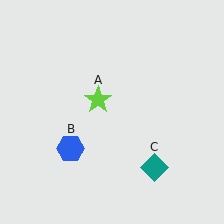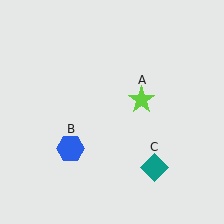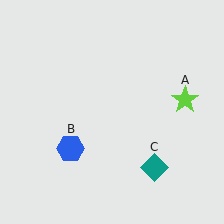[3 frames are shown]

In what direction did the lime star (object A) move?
The lime star (object A) moved right.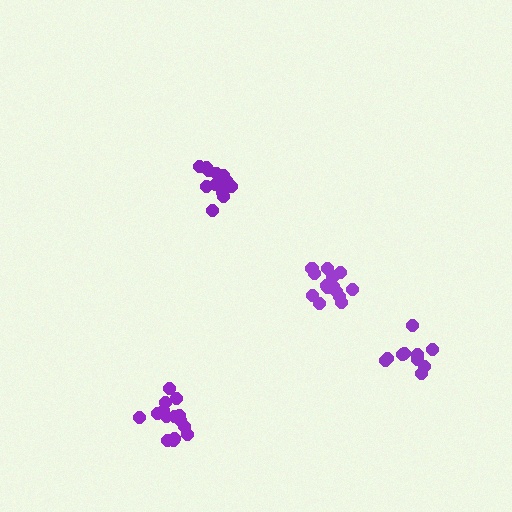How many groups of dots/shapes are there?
There are 4 groups.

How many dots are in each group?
Group 1: 14 dots, Group 2: 10 dots, Group 3: 16 dots, Group 4: 16 dots (56 total).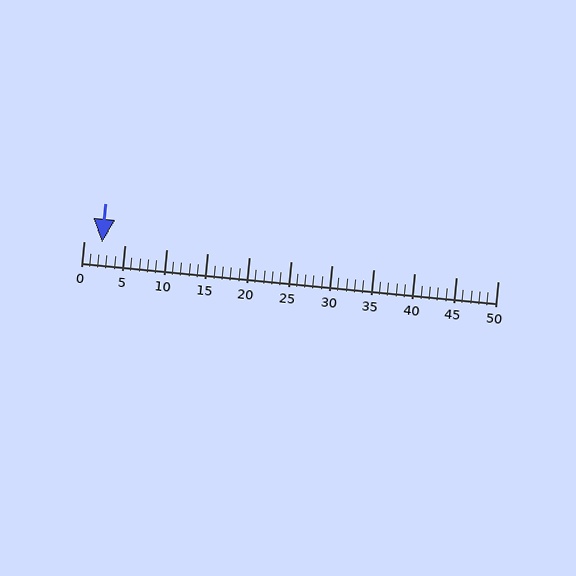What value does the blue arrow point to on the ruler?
The blue arrow points to approximately 2.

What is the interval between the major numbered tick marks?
The major tick marks are spaced 5 units apart.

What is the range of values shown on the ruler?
The ruler shows values from 0 to 50.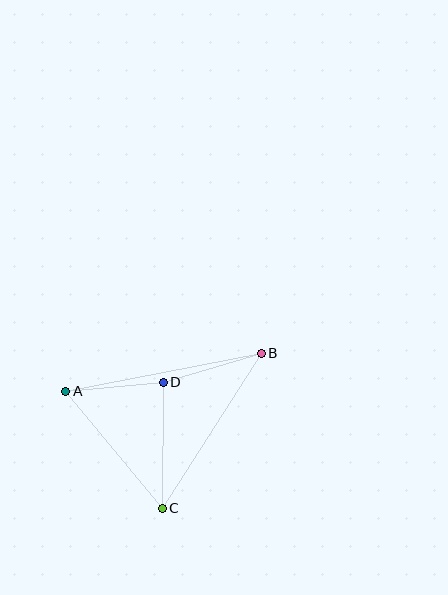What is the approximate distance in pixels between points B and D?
The distance between B and D is approximately 102 pixels.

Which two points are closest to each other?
Points A and D are closest to each other.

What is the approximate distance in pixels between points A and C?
The distance between A and C is approximately 152 pixels.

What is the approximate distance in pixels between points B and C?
The distance between B and C is approximately 184 pixels.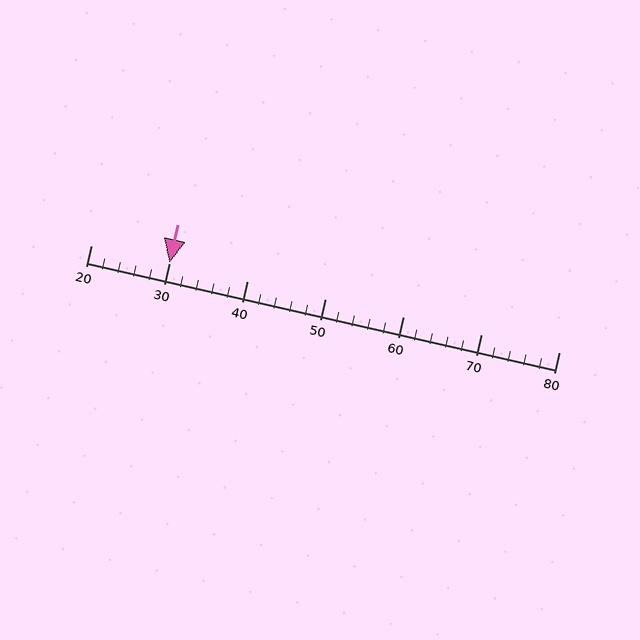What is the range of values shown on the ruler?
The ruler shows values from 20 to 80.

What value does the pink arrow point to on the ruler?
The pink arrow points to approximately 30.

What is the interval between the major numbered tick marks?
The major tick marks are spaced 10 units apart.